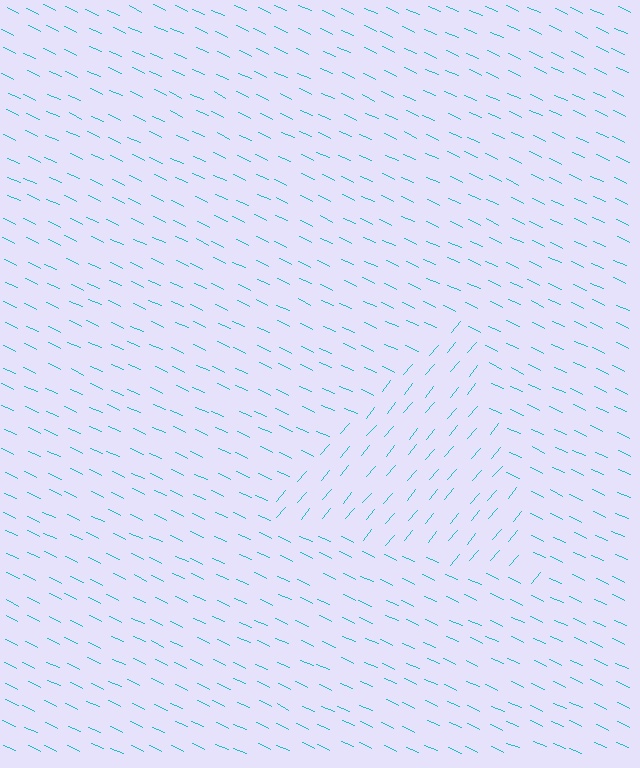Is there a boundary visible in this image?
Yes, there is a texture boundary formed by a change in line orientation.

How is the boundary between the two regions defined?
The boundary is defined purely by a change in line orientation (approximately 75 degrees difference). All lines are the same color and thickness.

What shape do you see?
I see a triangle.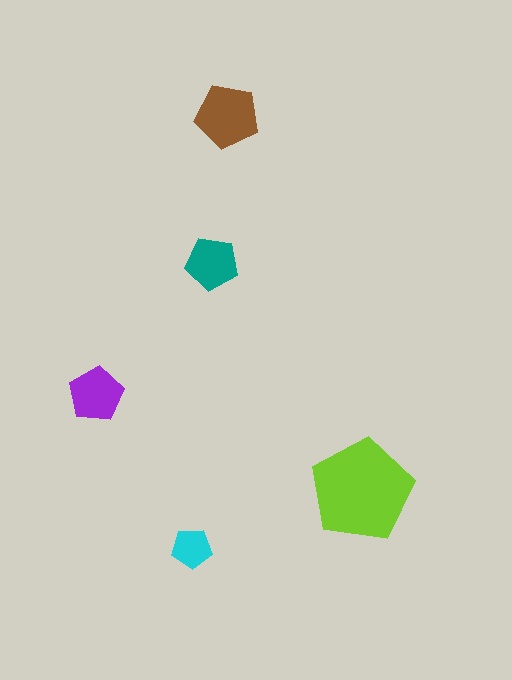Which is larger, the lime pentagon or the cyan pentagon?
The lime one.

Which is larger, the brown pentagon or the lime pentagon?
The lime one.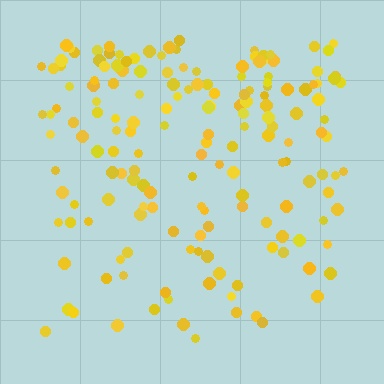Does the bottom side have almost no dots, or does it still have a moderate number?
Still a moderate number, just noticeably fewer than the top.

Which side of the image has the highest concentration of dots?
The top.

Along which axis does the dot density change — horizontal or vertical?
Vertical.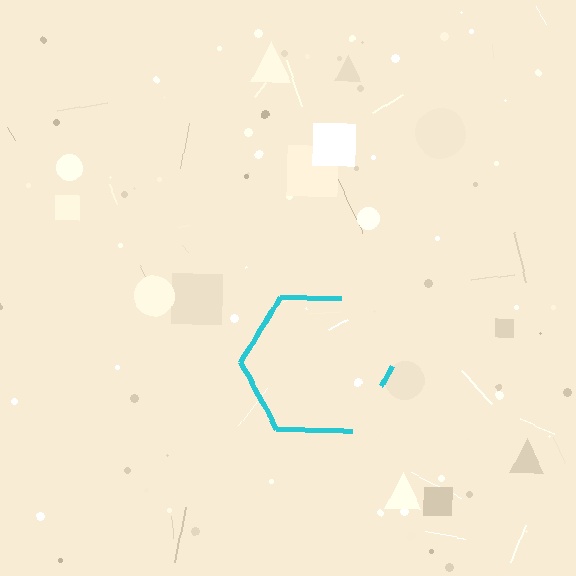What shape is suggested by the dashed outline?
The dashed outline suggests a hexagon.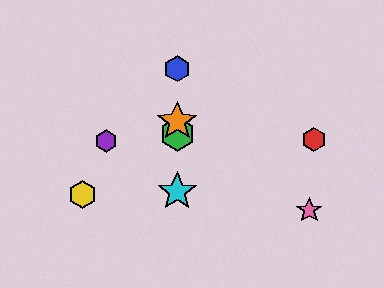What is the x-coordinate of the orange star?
The orange star is at x≈177.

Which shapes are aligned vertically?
The blue hexagon, the green hexagon, the orange star, the cyan star are aligned vertically.